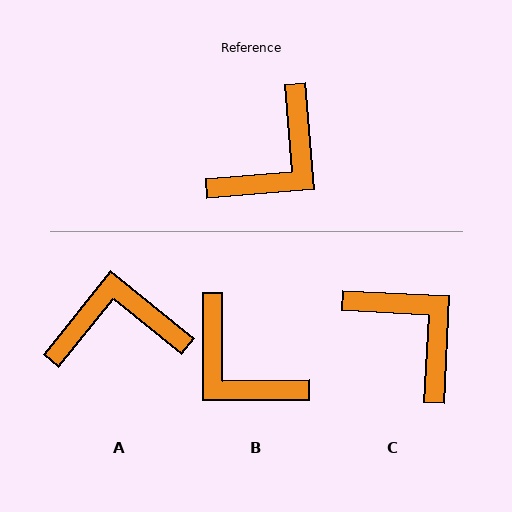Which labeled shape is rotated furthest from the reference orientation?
A, about 137 degrees away.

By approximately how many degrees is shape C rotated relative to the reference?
Approximately 82 degrees counter-clockwise.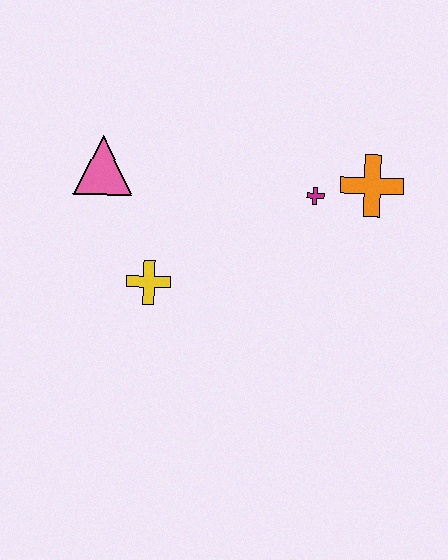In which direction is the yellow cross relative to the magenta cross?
The yellow cross is to the left of the magenta cross.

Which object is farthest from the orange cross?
The pink triangle is farthest from the orange cross.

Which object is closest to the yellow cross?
The pink triangle is closest to the yellow cross.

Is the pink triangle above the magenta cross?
Yes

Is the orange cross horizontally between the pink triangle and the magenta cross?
No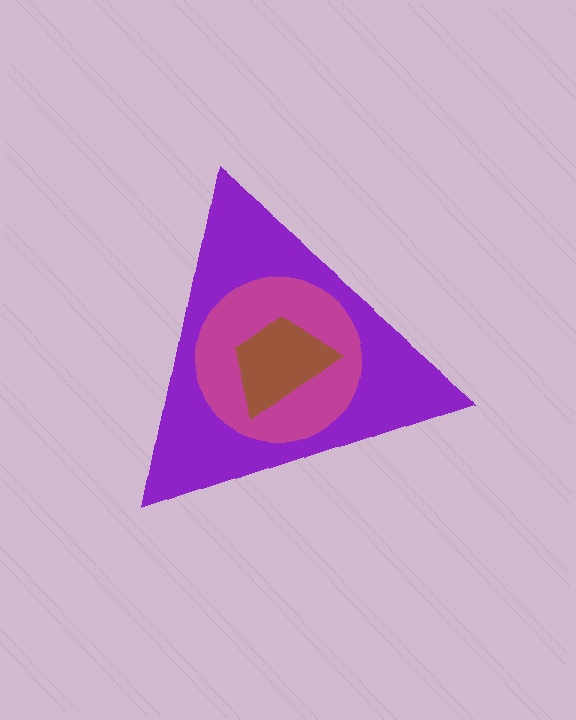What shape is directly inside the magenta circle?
The brown trapezoid.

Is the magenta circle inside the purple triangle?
Yes.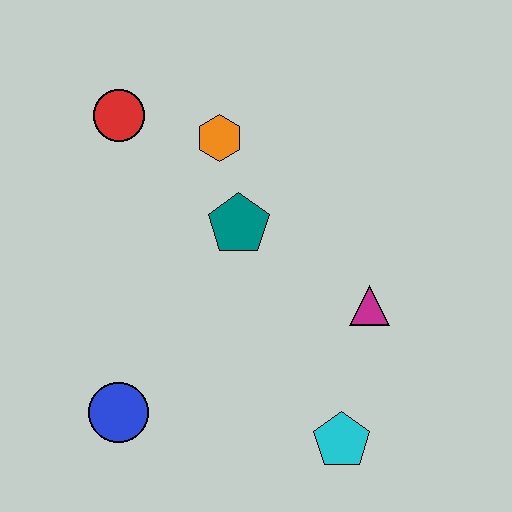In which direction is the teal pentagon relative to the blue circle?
The teal pentagon is above the blue circle.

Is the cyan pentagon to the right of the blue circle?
Yes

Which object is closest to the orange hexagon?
The teal pentagon is closest to the orange hexagon.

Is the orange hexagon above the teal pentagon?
Yes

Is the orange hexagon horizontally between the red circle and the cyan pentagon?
Yes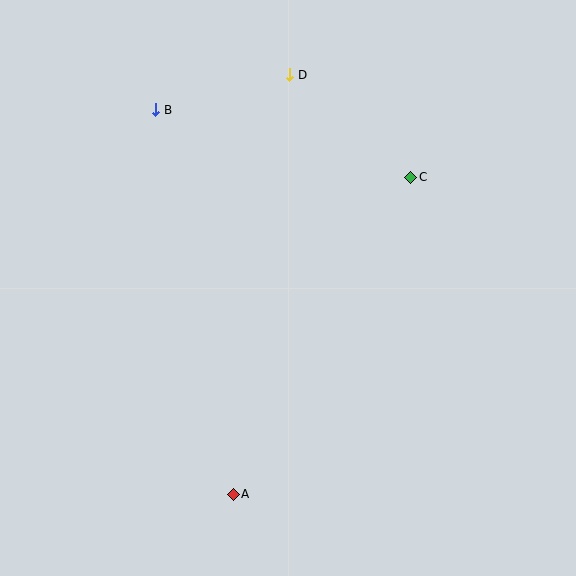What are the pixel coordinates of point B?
Point B is at (156, 110).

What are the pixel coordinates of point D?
Point D is at (290, 75).